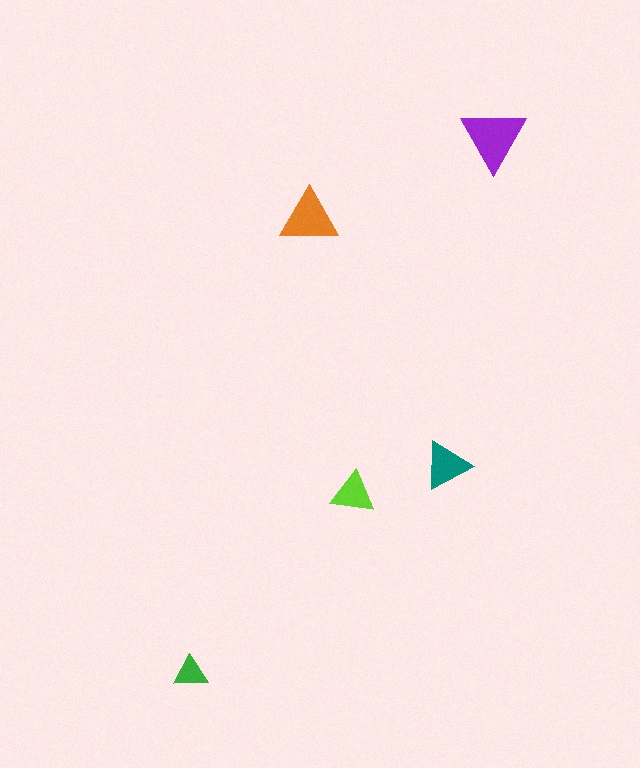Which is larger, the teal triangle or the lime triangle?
The teal one.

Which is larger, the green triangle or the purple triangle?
The purple one.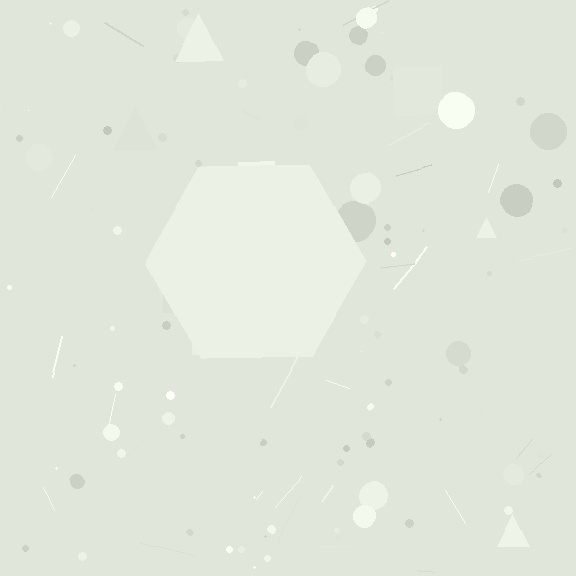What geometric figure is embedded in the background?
A hexagon is embedded in the background.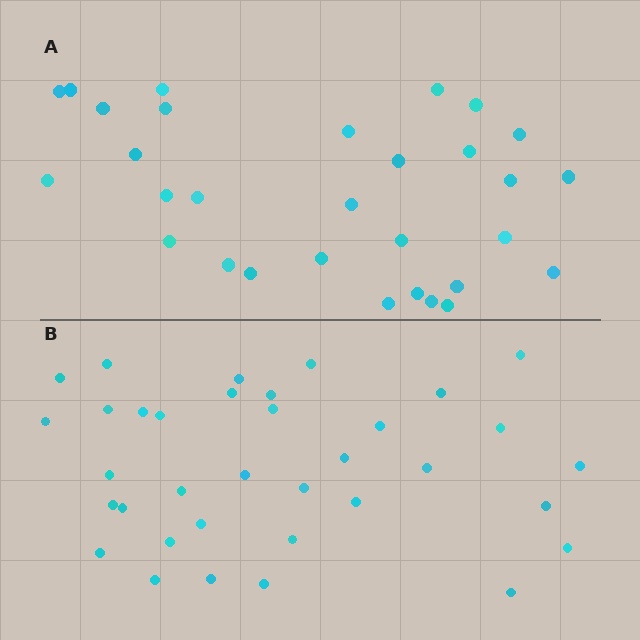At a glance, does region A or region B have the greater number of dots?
Region B (the bottom region) has more dots.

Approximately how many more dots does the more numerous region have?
Region B has about 5 more dots than region A.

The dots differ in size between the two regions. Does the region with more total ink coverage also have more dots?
No. Region A has more total ink coverage because its dots are larger, but region B actually contains more individual dots. Total area can be misleading — the number of items is what matters here.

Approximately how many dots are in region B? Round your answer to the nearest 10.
About 40 dots. (The exact count is 35, which rounds to 40.)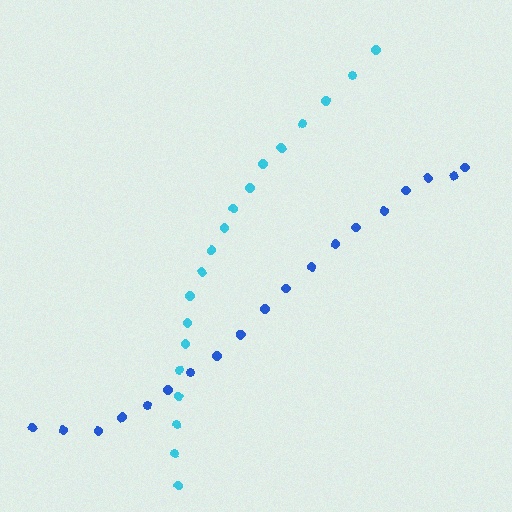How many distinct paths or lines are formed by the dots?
There are 2 distinct paths.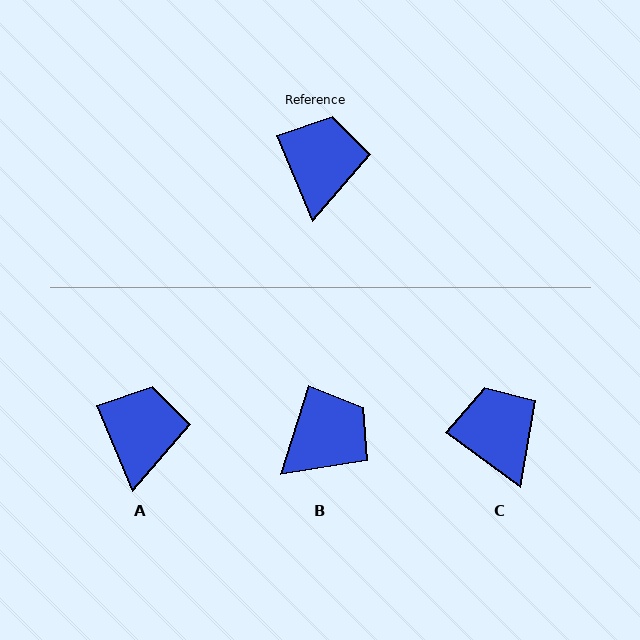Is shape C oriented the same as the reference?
No, it is off by about 31 degrees.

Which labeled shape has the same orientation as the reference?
A.